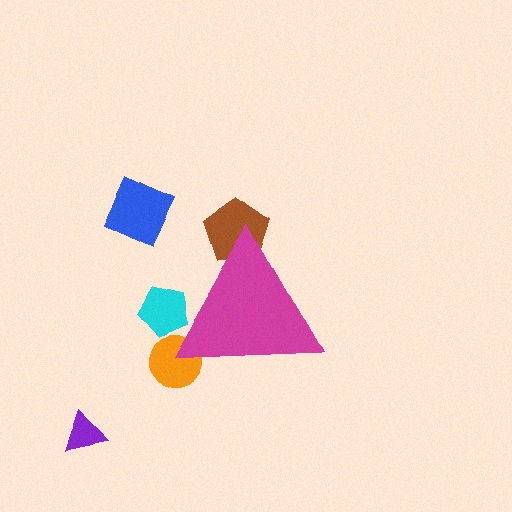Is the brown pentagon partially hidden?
Yes, the brown pentagon is partially hidden behind the magenta triangle.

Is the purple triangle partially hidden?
No, the purple triangle is fully visible.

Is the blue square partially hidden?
No, the blue square is fully visible.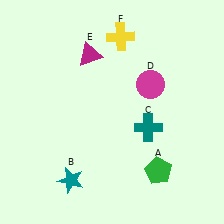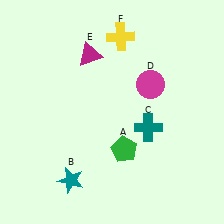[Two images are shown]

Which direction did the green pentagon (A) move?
The green pentagon (A) moved left.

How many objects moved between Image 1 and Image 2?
1 object moved between the two images.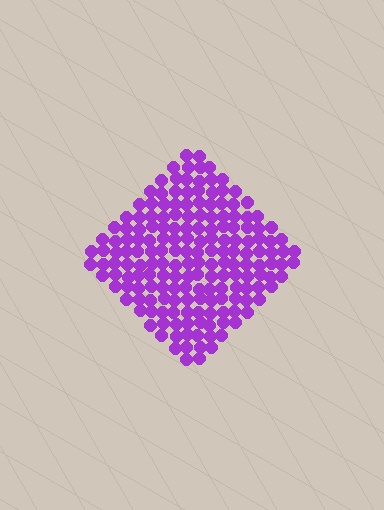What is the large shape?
The large shape is a diamond.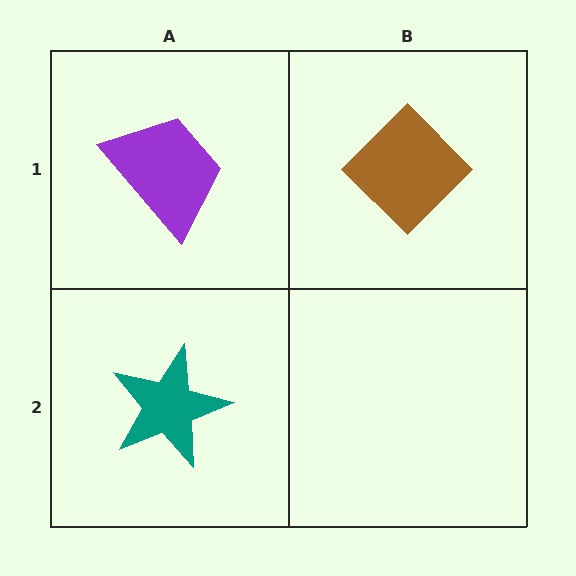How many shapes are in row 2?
1 shape.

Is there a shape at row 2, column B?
No, that cell is empty.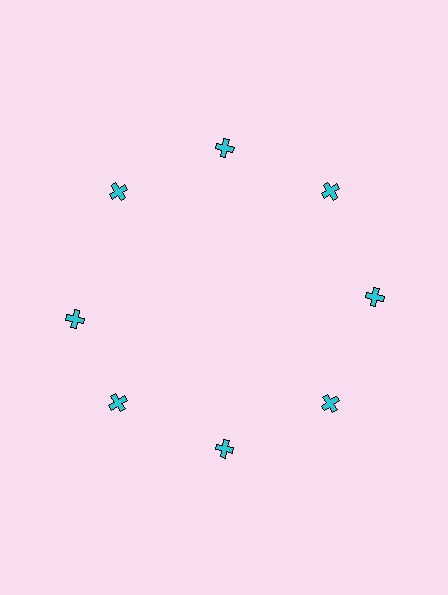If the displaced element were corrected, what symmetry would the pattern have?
It would have 8-fold rotational symmetry — the pattern would map onto itself every 45 degrees.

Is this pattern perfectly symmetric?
No. The 8 cyan crosses are arranged in a ring, but one element near the 9 o'clock position is rotated out of alignment along the ring, breaking the 8-fold rotational symmetry.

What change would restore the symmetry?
The symmetry would be restored by rotating it back into even spacing with its neighbors so that all 8 crosses sit at equal angles and equal distance from the center.